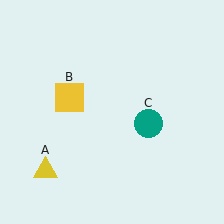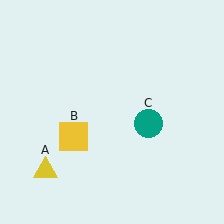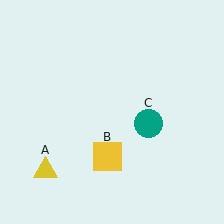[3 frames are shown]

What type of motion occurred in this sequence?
The yellow square (object B) rotated counterclockwise around the center of the scene.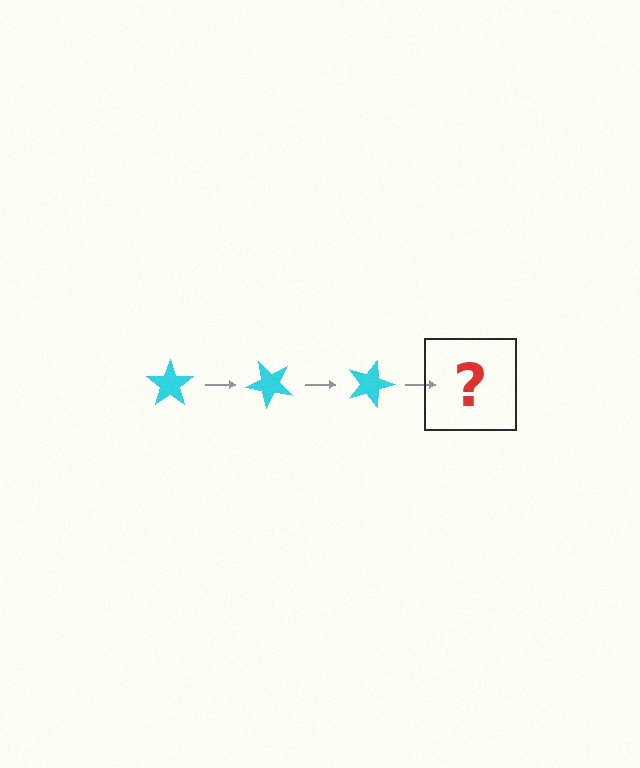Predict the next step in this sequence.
The next step is a cyan star rotated 135 degrees.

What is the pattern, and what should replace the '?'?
The pattern is that the star rotates 45 degrees each step. The '?' should be a cyan star rotated 135 degrees.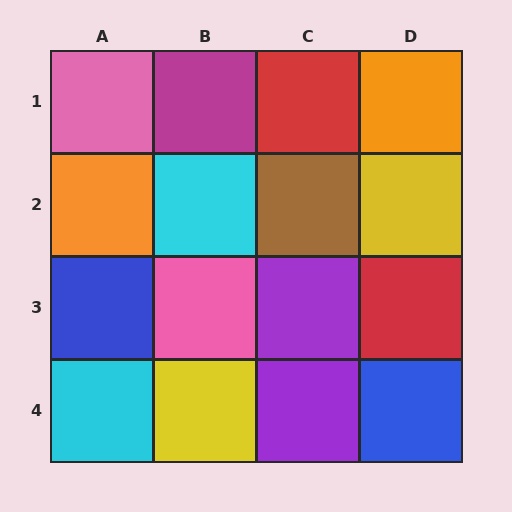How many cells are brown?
1 cell is brown.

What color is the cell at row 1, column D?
Orange.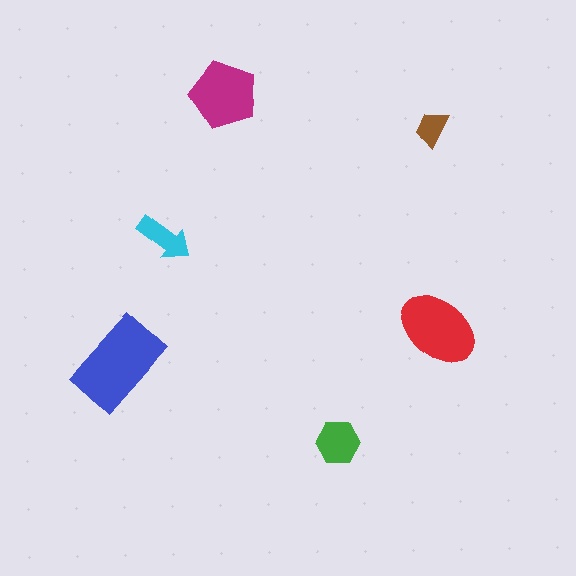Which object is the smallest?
The brown trapezoid.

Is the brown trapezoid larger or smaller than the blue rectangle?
Smaller.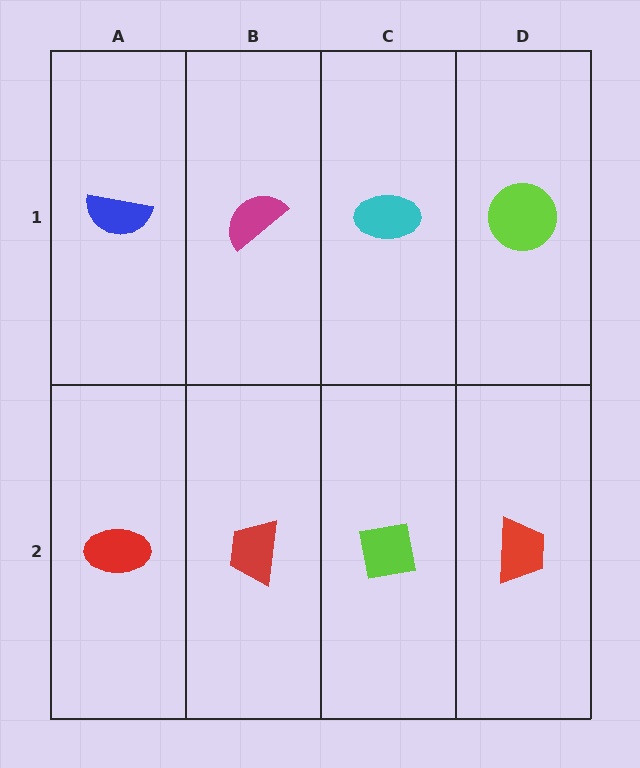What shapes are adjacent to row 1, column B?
A red trapezoid (row 2, column B), a blue semicircle (row 1, column A), a cyan ellipse (row 1, column C).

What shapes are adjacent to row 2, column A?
A blue semicircle (row 1, column A), a red trapezoid (row 2, column B).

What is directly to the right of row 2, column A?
A red trapezoid.